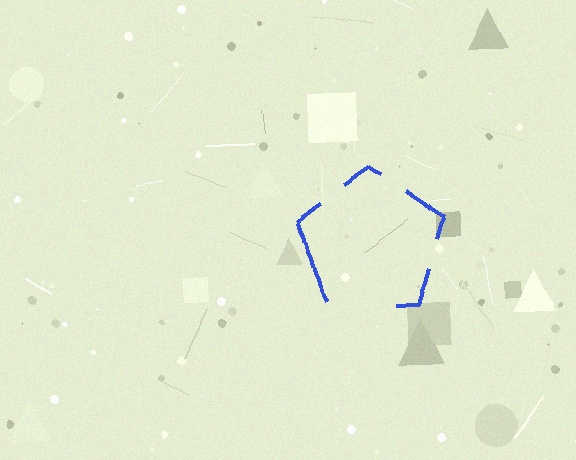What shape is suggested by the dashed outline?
The dashed outline suggests a pentagon.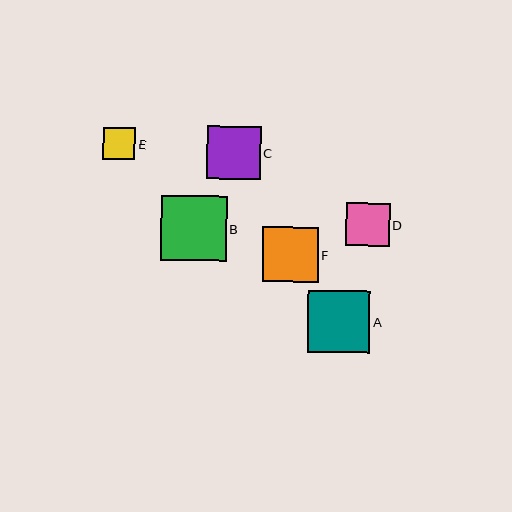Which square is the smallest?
Square E is the smallest with a size of approximately 32 pixels.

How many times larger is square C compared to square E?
Square C is approximately 1.7 times the size of square E.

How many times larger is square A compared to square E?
Square A is approximately 1.9 times the size of square E.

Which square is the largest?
Square B is the largest with a size of approximately 65 pixels.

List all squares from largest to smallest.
From largest to smallest: B, A, F, C, D, E.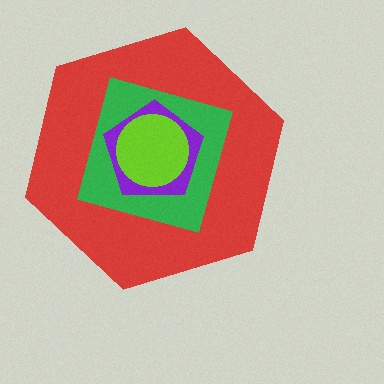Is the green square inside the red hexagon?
Yes.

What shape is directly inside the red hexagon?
The green square.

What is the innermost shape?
The lime circle.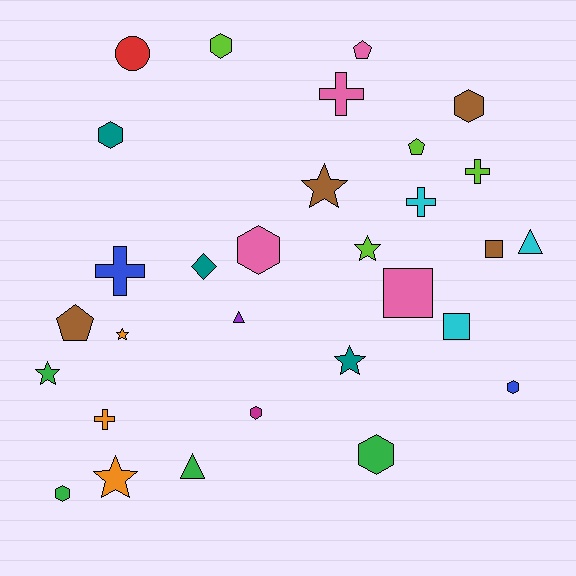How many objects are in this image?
There are 30 objects.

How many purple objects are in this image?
There is 1 purple object.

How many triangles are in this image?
There are 3 triangles.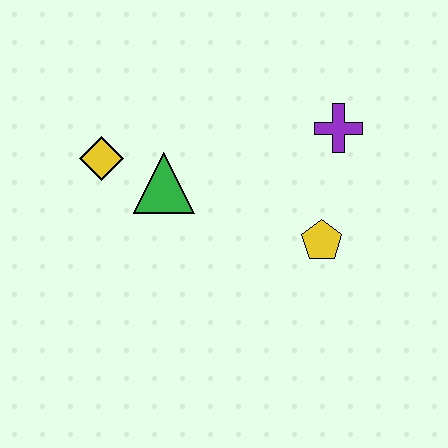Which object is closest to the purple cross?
The yellow pentagon is closest to the purple cross.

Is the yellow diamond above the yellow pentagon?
Yes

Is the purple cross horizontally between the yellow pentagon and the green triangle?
No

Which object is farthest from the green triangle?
The purple cross is farthest from the green triangle.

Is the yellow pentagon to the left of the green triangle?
No